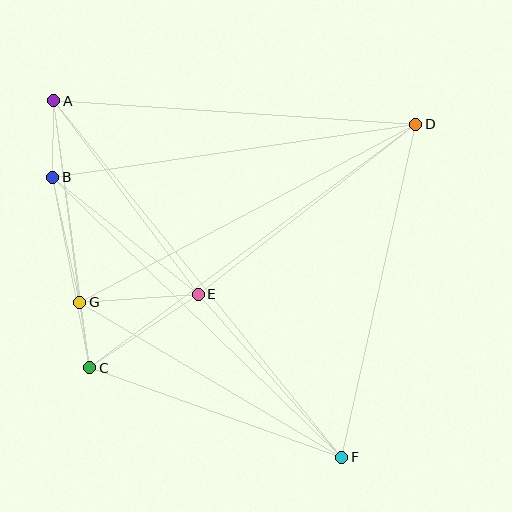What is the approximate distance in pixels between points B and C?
The distance between B and C is approximately 194 pixels.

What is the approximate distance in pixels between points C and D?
The distance between C and D is approximately 407 pixels.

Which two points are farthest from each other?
Points A and F are farthest from each other.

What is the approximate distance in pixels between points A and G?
The distance between A and G is approximately 203 pixels.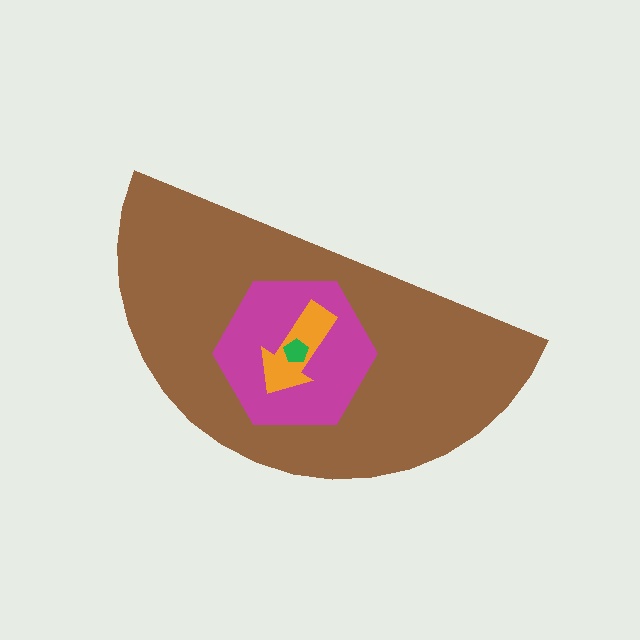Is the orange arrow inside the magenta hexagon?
Yes.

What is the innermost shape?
The green pentagon.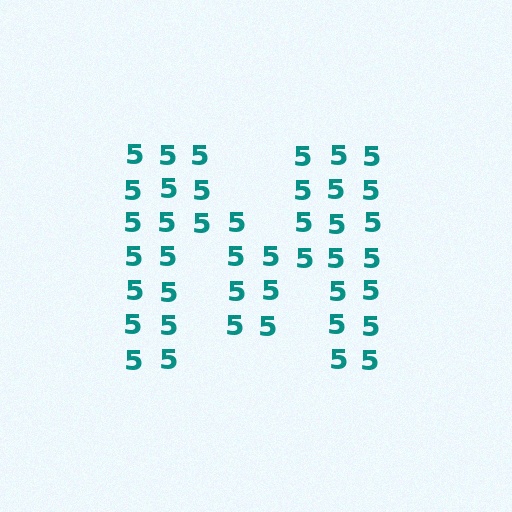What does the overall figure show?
The overall figure shows the letter M.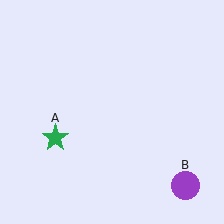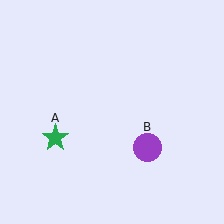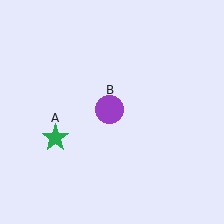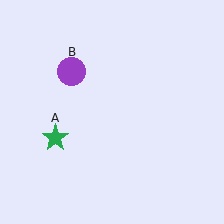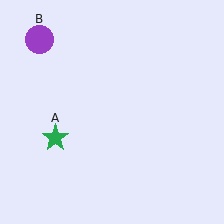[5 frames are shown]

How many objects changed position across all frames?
1 object changed position: purple circle (object B).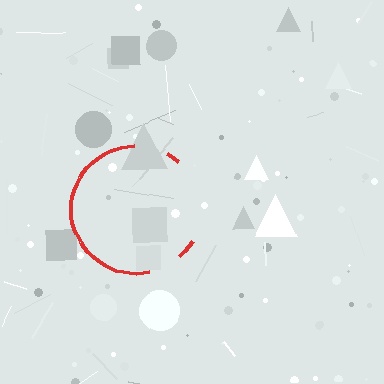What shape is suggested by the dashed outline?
The dashed outline suggests a circle.